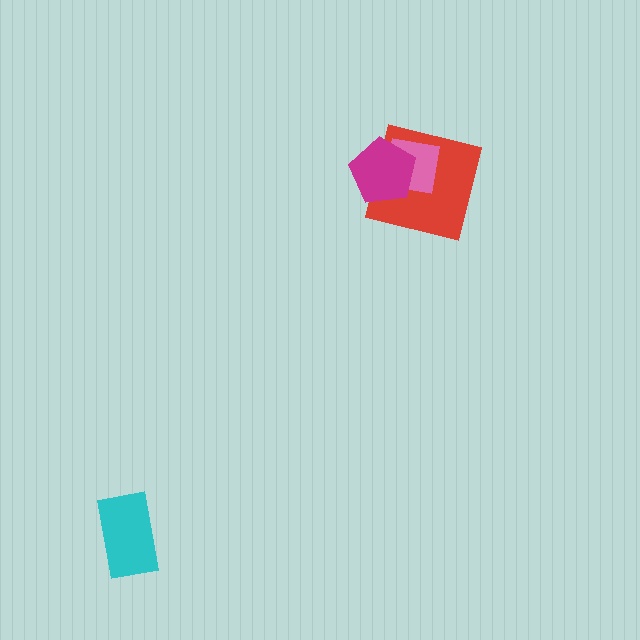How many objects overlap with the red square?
2 objects overlap with the red square.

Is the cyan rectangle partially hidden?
No, no other shape covers it.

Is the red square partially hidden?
Yes, it is partially covered by another shape.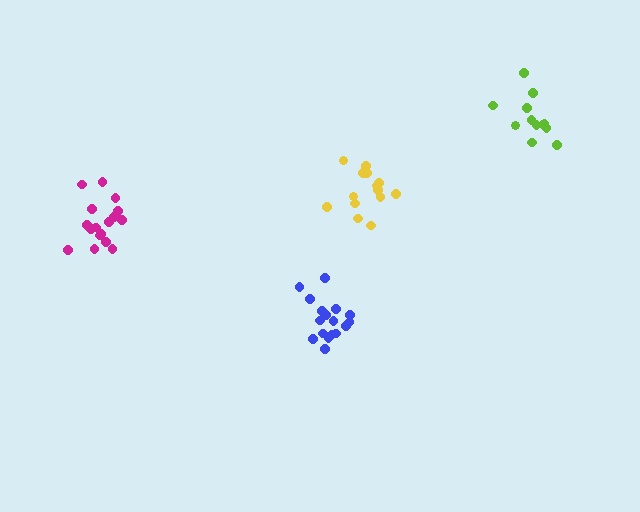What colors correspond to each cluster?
The clusters are colored: magenta, blue, yellow, lime.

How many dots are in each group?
Group 1: 17 dots, Group 2: 17 dots, Group 3: 14 dots, Group 4: 12 dots (60 total).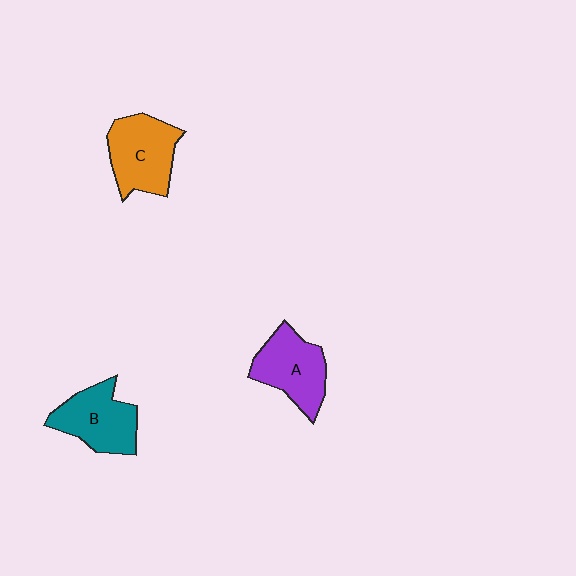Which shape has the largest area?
Shape C (orange).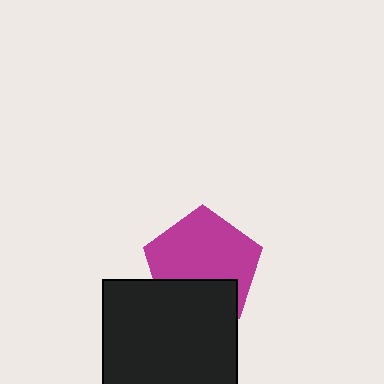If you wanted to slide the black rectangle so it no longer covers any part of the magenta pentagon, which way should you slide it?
Slide it down — that is the most direct way to separate the two shapes.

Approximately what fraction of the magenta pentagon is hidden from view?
Roughly 33% of the magenta pentagon is hidden behind the black rectangle.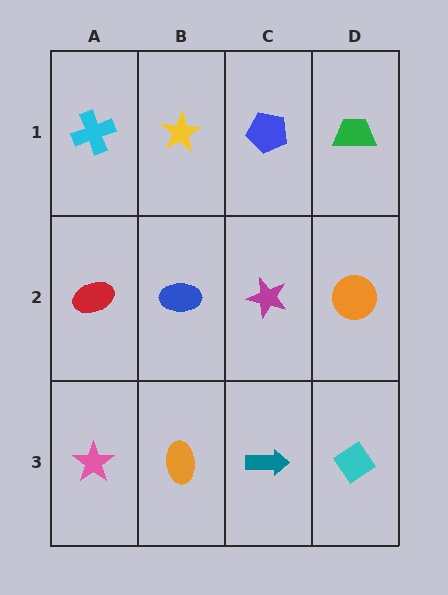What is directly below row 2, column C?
A teal arrow.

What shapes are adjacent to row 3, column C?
A magenta star (row 2, column C), an orange ellipse (row 3, column B), a cyan diamond (row 3, column D).